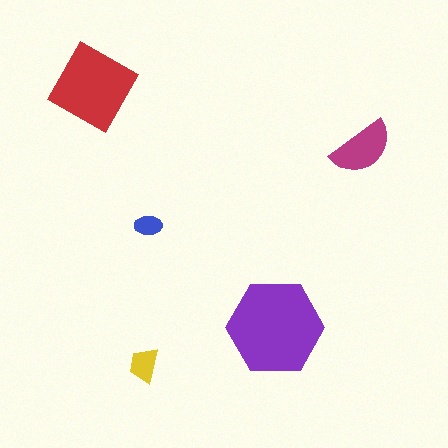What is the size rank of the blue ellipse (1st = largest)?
5th.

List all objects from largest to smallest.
The purple hexagon, the red diamond, the magenta semicircle, the yellow trapezoid, the blue ellipse.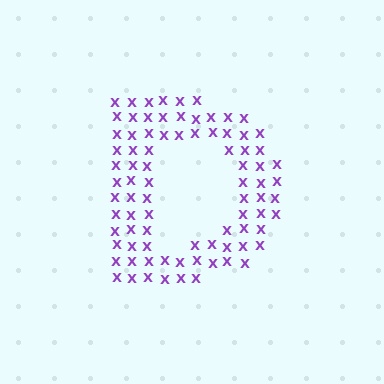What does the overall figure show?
The overall figure shows the letter D.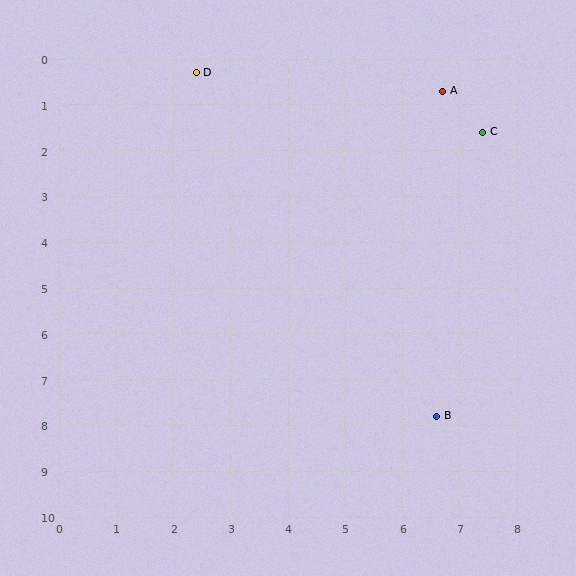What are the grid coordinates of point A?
Point A is at approximately (6.7, 0.7).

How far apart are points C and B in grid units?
Points C and B are about 6.3 grid units apart.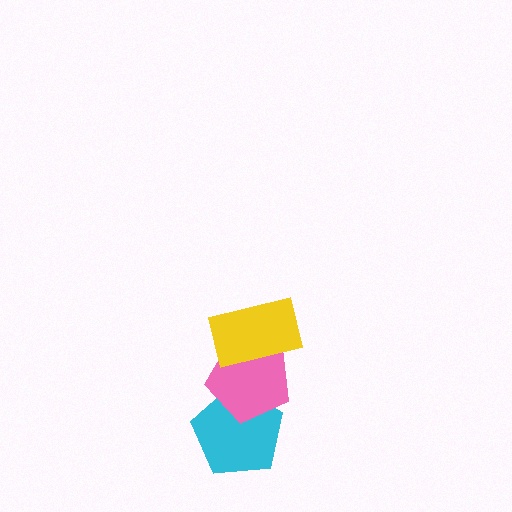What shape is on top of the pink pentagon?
The yellow rectangle is on top of the pink pentagon.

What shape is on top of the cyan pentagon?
The pink pentagon is on top of the cyan pentagon.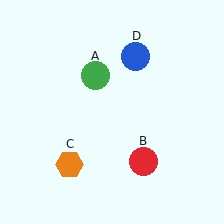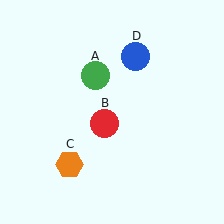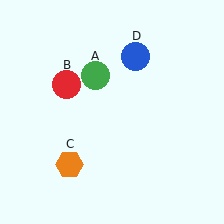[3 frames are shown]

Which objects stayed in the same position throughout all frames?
Green circle (object A) and orange hexagon (object C) and blue circle (object D) remained stationary.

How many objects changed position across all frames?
1 object changed position: red circle (object B).